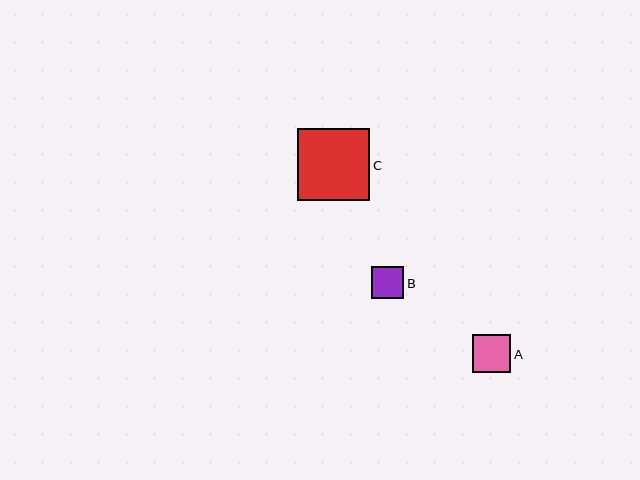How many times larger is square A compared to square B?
Square A is approximately 1.2 times the size of square B.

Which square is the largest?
Square C is the largest with a size of approximately 72 pixels.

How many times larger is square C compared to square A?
Square C is approximately 1.9 times the size of square A.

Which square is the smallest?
Square B is the smallest with a size of approximately 32 pixels.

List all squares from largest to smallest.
From largest to smallest: C, A, B.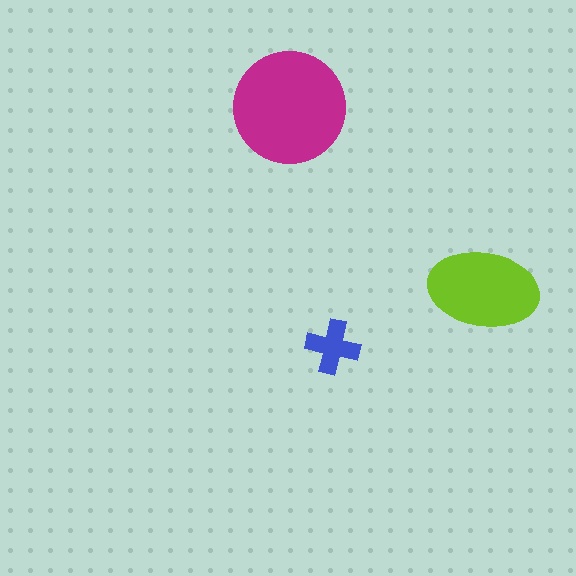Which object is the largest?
The magenta circle.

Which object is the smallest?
The blue cross.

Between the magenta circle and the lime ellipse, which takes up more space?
The magenta circle.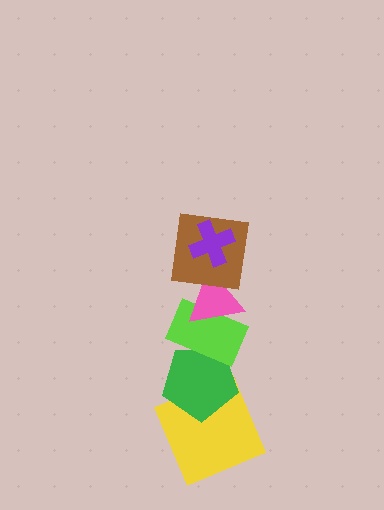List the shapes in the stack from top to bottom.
From top to bottom: the purple cross, the brown square, the pink triangle, the lime rectangle, the green pentagon, the yellow square.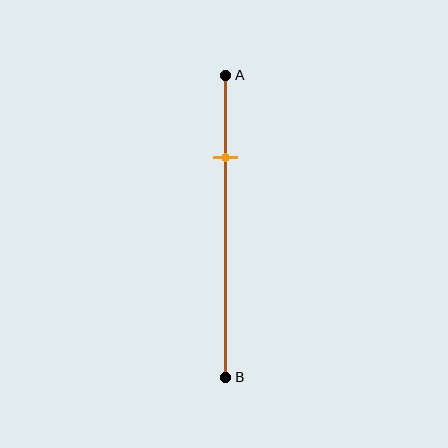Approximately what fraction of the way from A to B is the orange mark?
The orange mark is approximately 25% of the way from A to B.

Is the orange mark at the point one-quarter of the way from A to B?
Yes, the mark is approximately at the one-quarter point.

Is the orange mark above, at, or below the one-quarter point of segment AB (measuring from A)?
The orange mark is approximately at the one-quarter point of segment AB.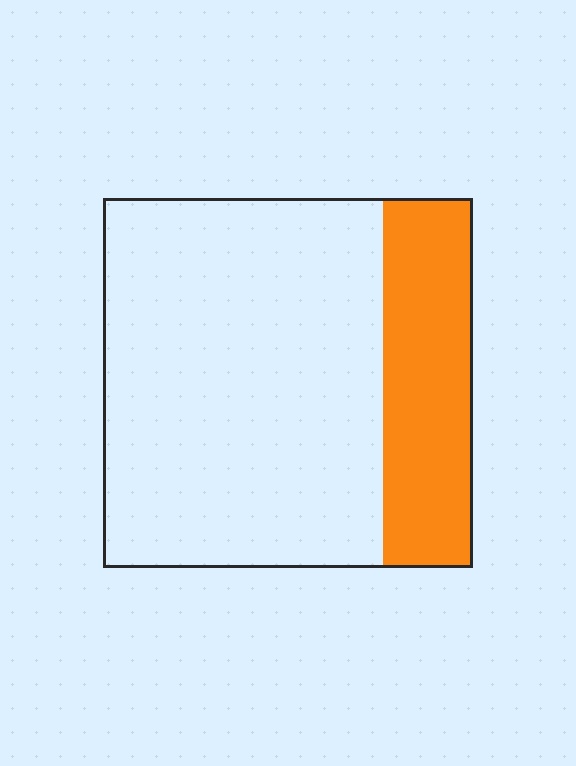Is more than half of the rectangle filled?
No.